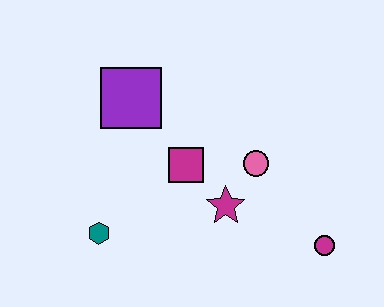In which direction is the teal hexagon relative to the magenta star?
The teal hexagon is to the left of the magenta star.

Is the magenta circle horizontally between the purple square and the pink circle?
No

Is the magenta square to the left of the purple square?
No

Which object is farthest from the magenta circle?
The purple square is farthest from the magenta circle.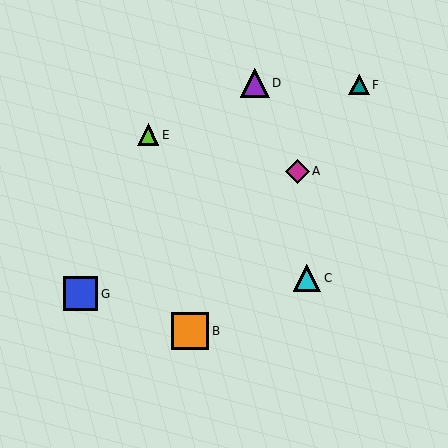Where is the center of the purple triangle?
The center of the purple triangle is at (255, 83).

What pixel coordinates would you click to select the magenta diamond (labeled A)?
Click at (297, 172) to select the magenta diamond A.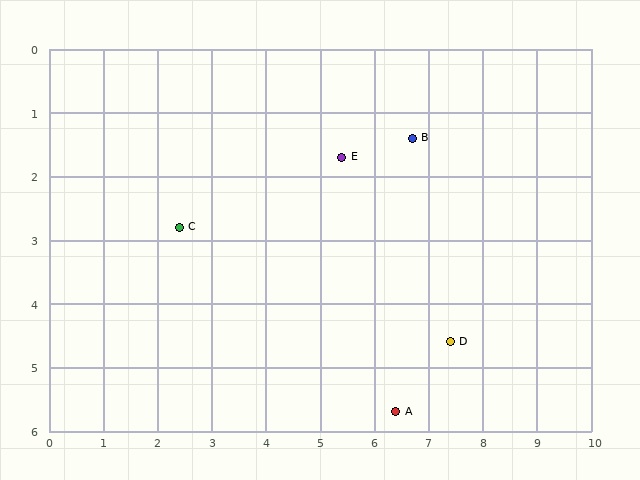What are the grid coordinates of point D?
Point D is at approximately (7.4, 4.6).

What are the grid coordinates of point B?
Point B is at approximately (6.7, 1.4).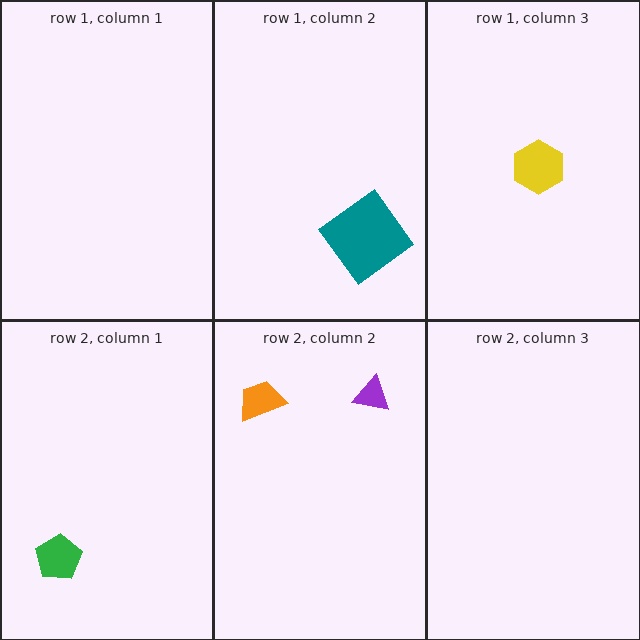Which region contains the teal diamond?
The row 1, column 2 region.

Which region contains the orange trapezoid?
The row 2, column 2 region.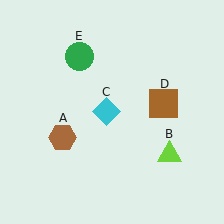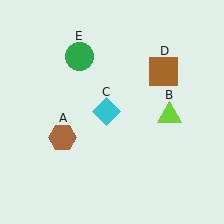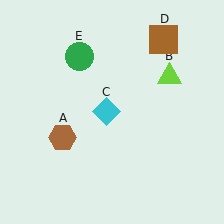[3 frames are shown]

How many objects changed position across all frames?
2 objects changed position: lime triangle (object B), brown square (object D).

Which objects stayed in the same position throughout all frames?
Brown hexagon (object A) and cyan diamond (object C) and green circle (object E) remained stationary.